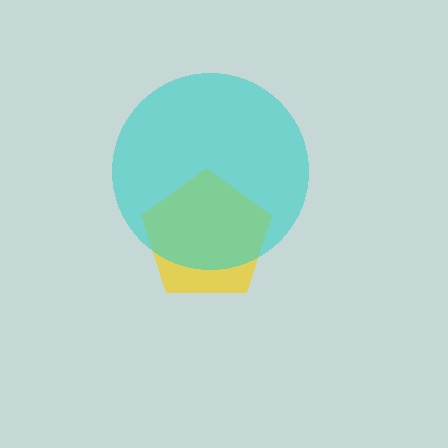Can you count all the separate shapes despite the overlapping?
Yes, there are 2 separate shapes.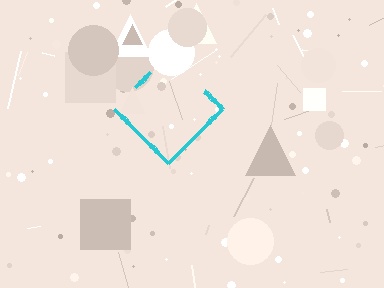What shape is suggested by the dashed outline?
The dashed outline suggests a diamond.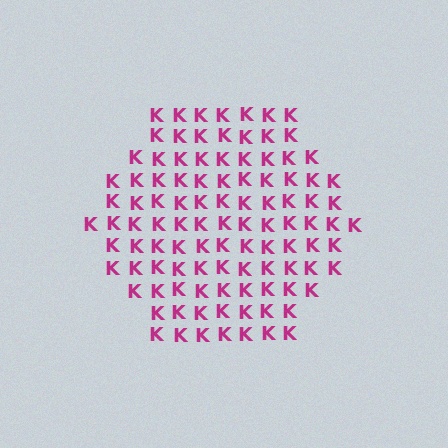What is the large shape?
The large shape is a hexagon.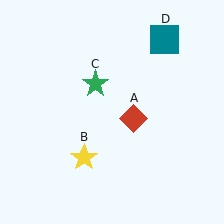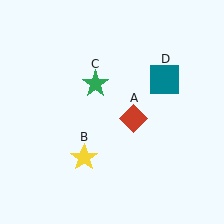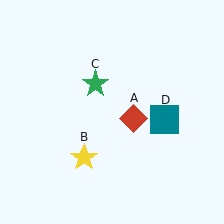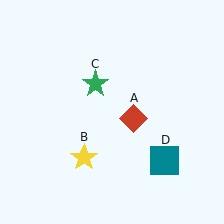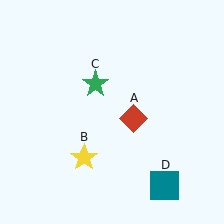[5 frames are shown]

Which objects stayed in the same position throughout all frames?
Red diamond (object A) and yellow star (object B) and green star (object C) remained stationary.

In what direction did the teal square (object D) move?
The teal square (object D) moved down.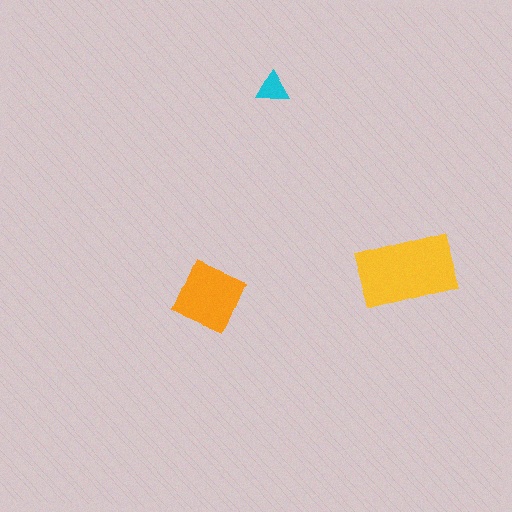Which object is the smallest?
The cyan triangle.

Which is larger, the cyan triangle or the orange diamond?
The orange diamond.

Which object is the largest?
The yellow rectangle.